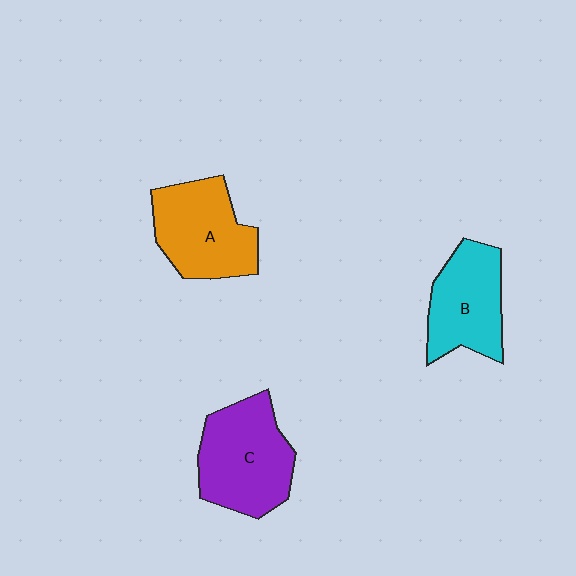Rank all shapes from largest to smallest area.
From largest to smallest: C (purple), A (orange), B (cyan).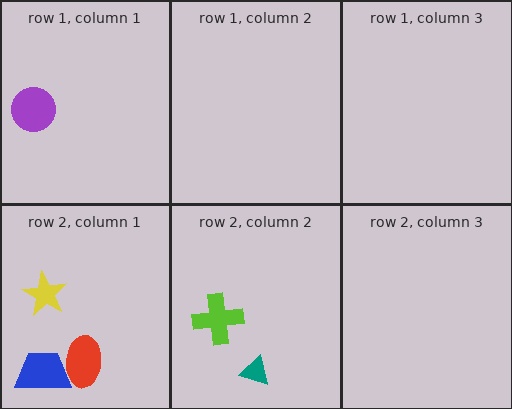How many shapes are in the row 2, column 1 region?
3.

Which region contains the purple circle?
The row 1, column 1 region.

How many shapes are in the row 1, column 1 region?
1.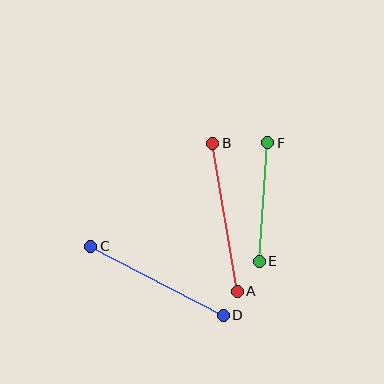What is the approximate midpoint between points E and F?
The midpoint is at approximately (263, 202) pixels.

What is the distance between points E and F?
The distance is approximately 119 pixels.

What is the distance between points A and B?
The distance is approximately 150 pixels.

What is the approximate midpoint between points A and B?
The midpoint is at approximately (225, 217) pixels.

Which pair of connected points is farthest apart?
Points A and B are farthest apart.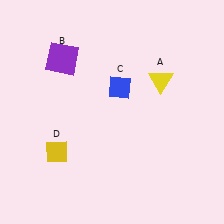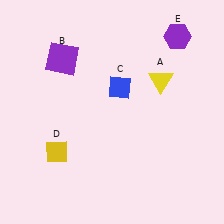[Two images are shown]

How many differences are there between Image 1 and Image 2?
There is 1 difference between the two images.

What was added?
A purple hexagon (E) was added in Image 2.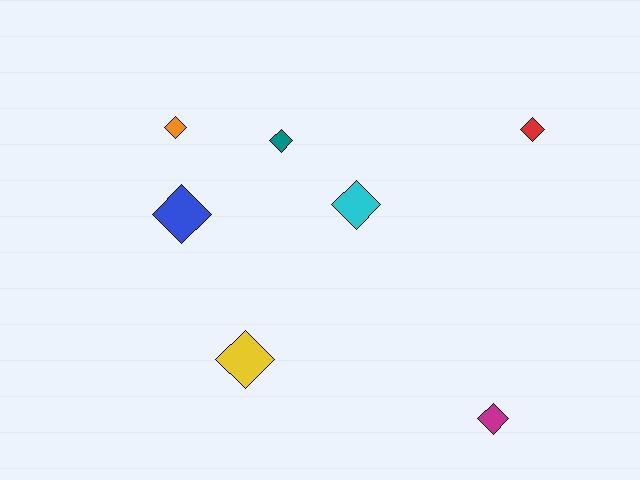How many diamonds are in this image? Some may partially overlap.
There are 7 diamonds.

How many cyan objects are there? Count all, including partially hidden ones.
There is 1 cyan object.